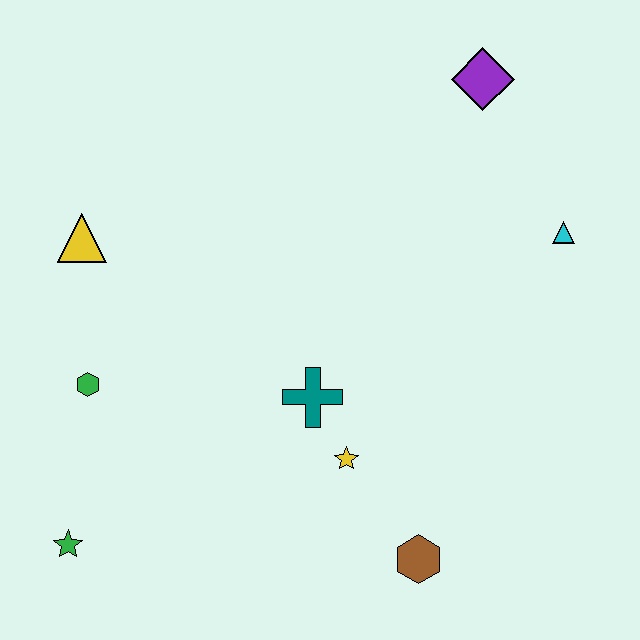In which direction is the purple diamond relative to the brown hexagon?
The purple diamond is above the brown hexagon.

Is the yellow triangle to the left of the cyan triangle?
Yes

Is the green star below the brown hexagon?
No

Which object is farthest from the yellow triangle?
The cyan triangle is farthest from the yellow triangle.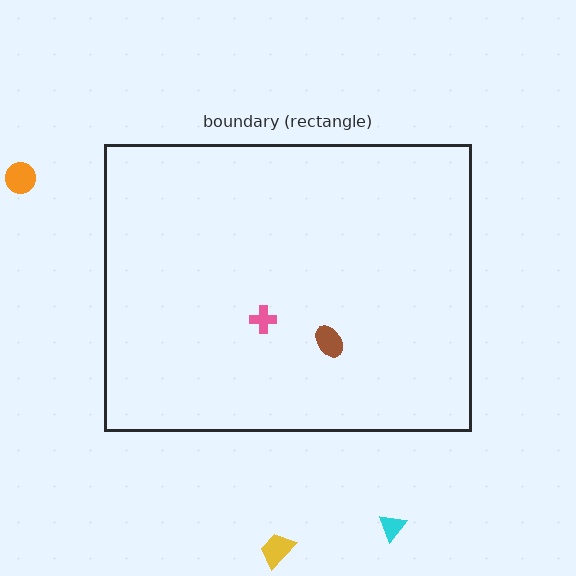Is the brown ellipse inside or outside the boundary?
Inside.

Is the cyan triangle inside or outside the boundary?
Outside.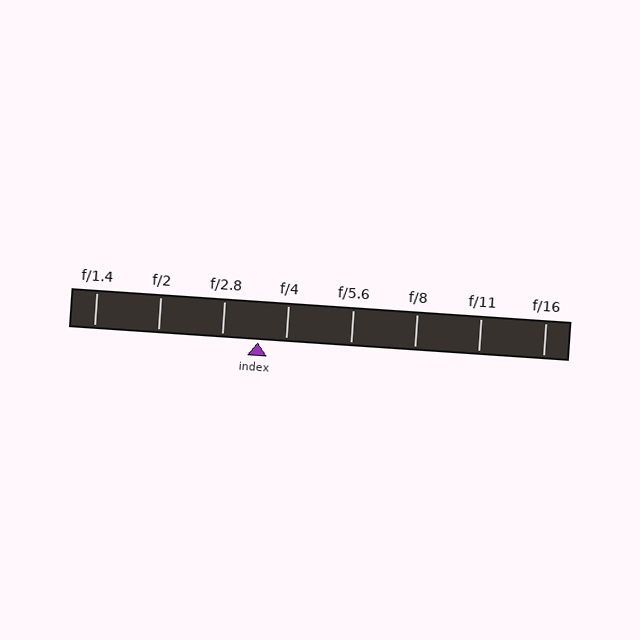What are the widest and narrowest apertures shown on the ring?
The widest aperture shown is f/1.4 and the narrowest is f/16.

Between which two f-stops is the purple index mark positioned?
The index mark is between f/2.8 and f/4.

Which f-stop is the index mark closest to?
The index mark is closest to f/4.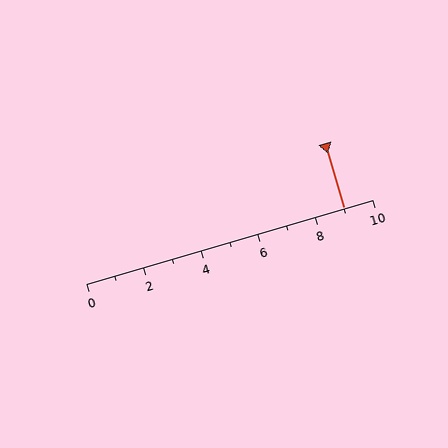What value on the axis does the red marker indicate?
The marker indicates approximately 9.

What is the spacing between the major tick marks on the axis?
The major ticks are spaced 2 apart.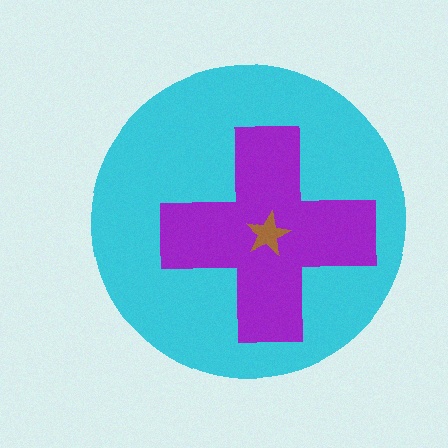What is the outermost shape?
The cyan circle.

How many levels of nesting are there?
3.